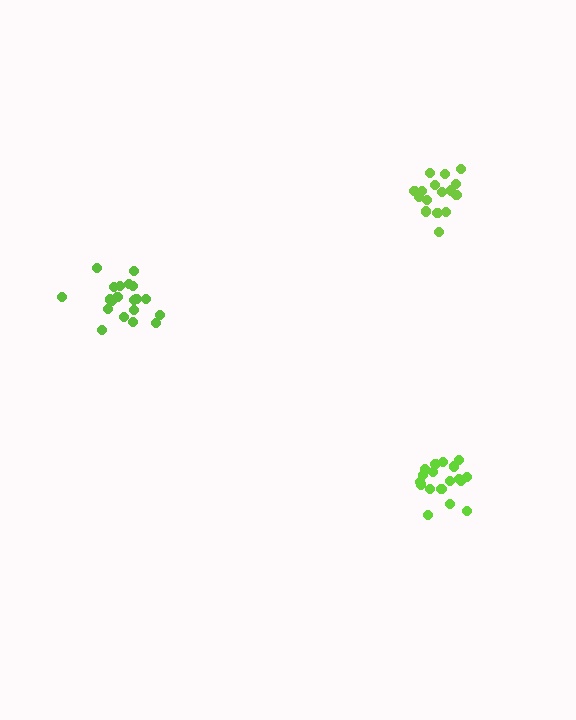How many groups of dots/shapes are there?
There are 3 groups.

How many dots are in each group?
Group 1: 18 dots, Group 2: 20 dots, Group 3: 17 dots (55 total).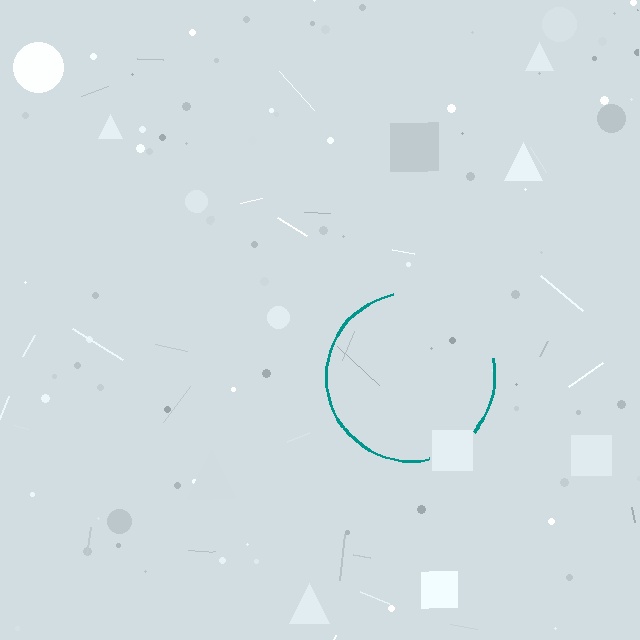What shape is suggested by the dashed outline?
The dashed outline suggests a circle.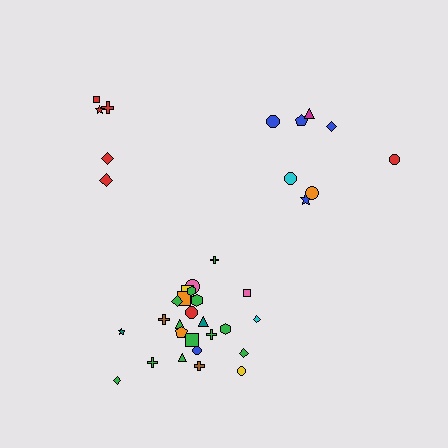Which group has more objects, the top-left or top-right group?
The top-right group.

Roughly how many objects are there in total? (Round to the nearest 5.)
Roughly 40 objects in total.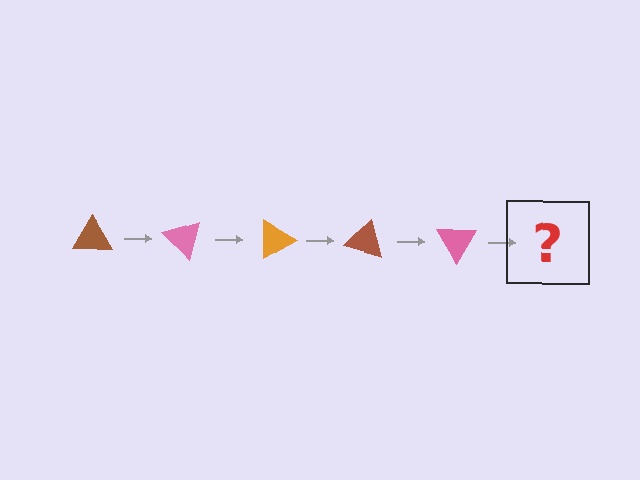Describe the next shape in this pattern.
It should be an orange triangle, rotated 225 degrees from the start.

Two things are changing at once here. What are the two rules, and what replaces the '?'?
The two rules are that it rotates 45 degrees each step and the color cycles through brown, pink, and orange. The '?' should be an orange triangle, rotated 225 degrees from the start.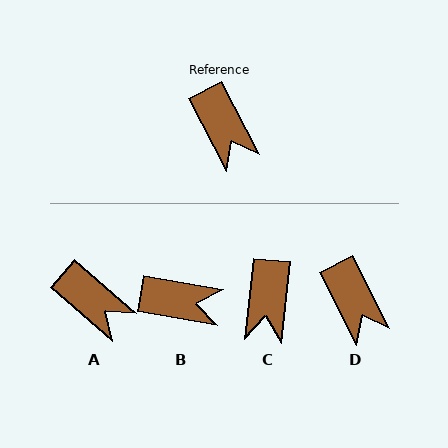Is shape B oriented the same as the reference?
No, it is off by about 53 degrees.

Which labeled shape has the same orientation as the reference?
D.